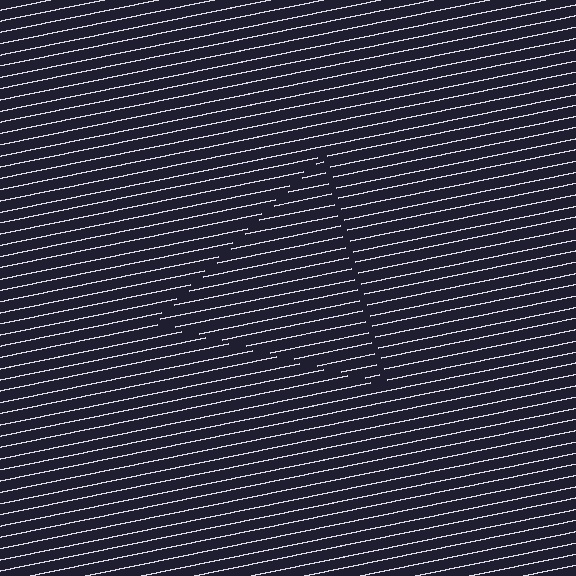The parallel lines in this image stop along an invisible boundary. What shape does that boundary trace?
An illusory triangle. The interior of the shape contains the same grating, shifted by half a period — the contour is defined by the phase discontinuity where line-ends from the inner and outer gratings abut.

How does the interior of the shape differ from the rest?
The interior of the shape contains the same grating, shifted by half a period — the contour is defined by the phase discontinuity where line-ends from the inner and outer gratings abut.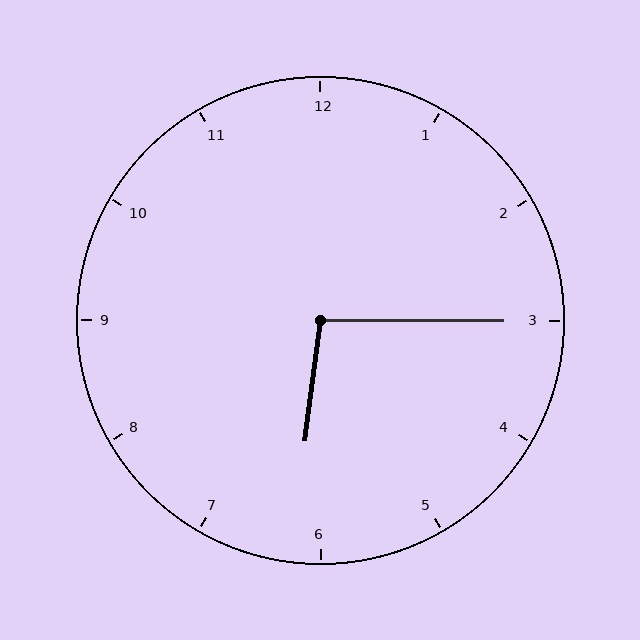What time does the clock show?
6:15.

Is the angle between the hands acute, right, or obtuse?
It is obtuse.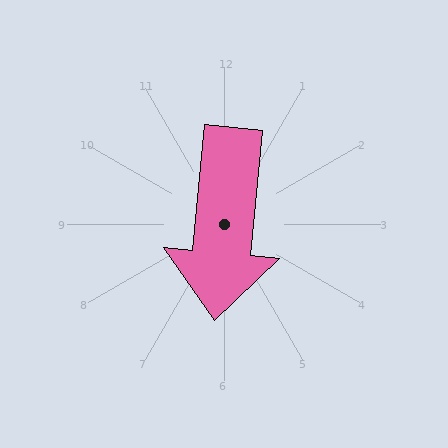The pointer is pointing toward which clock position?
Roughly 6 o'clock.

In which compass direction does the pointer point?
South.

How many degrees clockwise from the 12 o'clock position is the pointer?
Approximately 185 degrees.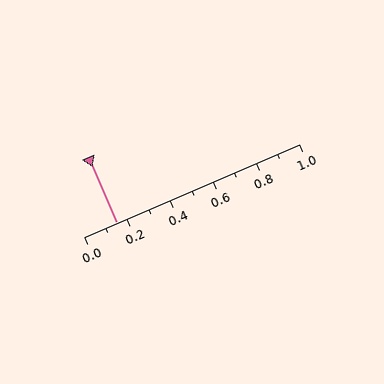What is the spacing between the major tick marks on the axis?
The major ticks are spaced 0.2 apart.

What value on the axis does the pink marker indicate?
The marker indicates approximately 0.15.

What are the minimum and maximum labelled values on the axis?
The axis runs from 0.0 to 1.0.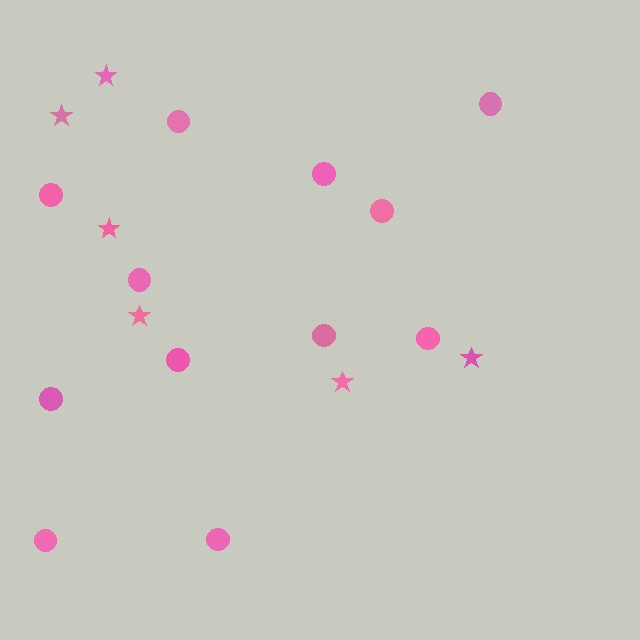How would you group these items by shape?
There are 2 groups: one group of circles (12) and one group of stars (6).